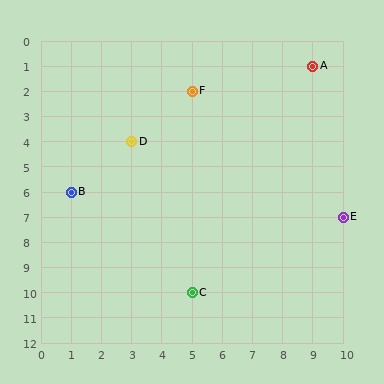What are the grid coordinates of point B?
Point B is at grid coordinates (1, 6).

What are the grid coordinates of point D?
Point D is at grid coordinates (3, 4).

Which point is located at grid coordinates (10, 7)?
Point E is at (10, 7).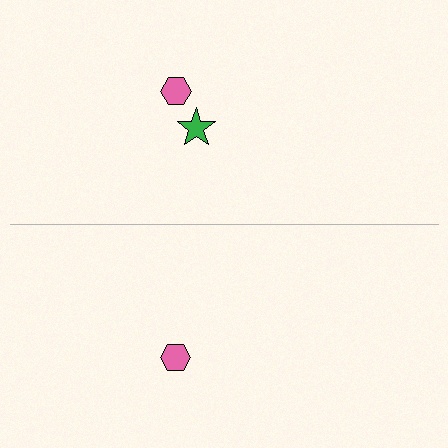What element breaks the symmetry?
A green star is missing from the bottom side.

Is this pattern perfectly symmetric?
No, the pattern is not perfectly symmetric. A green star is missing from the bottom side.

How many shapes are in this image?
There are 3 shapes in this image.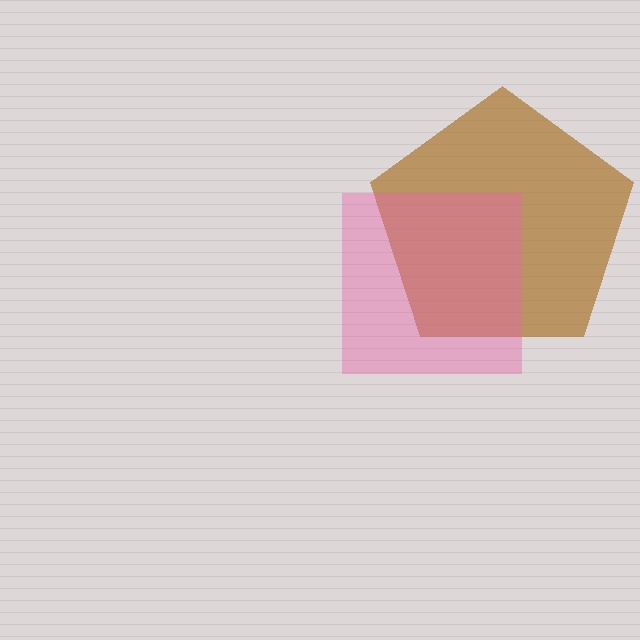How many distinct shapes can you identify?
There are 2 distinct shapes: a brown pentagon, a pink square.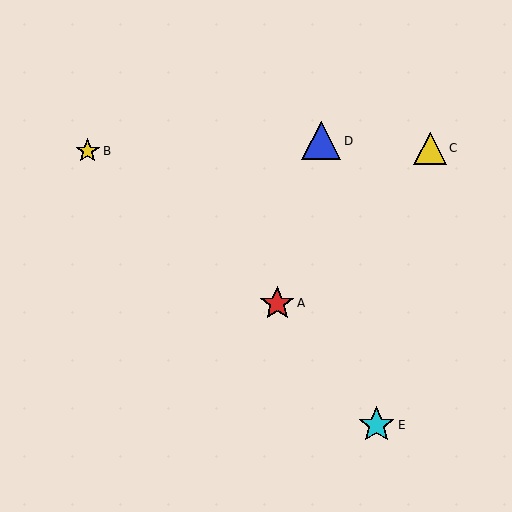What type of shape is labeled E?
Shape E is a cyan star.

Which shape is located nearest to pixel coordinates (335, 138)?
The blue triangle (labeled D) at (321, 141) is nearest to that location.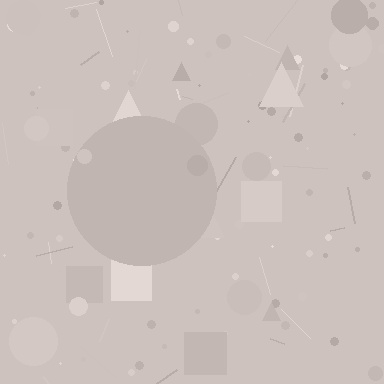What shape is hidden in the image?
A circle is hidden in the image.